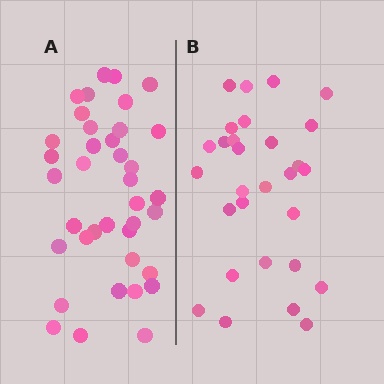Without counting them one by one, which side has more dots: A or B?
Region A (the left region) has more dots.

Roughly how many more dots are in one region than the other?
Region A has roughly 8 or so more dots than region B.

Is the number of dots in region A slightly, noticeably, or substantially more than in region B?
Region A has noticeably more, but not dramatically so. The ratio is roughly 1.3 to 1.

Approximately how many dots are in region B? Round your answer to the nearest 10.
About 30 dots. (The exact count is 29, which rounds to 30.)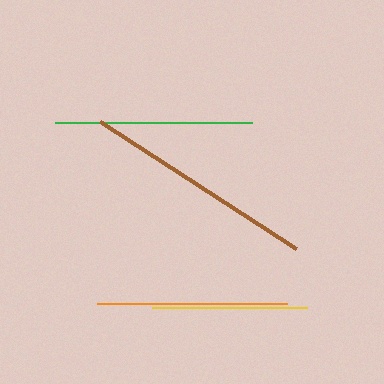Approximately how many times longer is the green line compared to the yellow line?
The green line is approximately 1.3 times the length of the yellow line.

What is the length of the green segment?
The green segment is approximately 197 pixels long.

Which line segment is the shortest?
The yellow line is the shortest at approximately 155 pixels.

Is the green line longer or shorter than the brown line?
The brown line is longer than the green line.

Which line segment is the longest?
The brown line is the longest at approximately 234 pixels.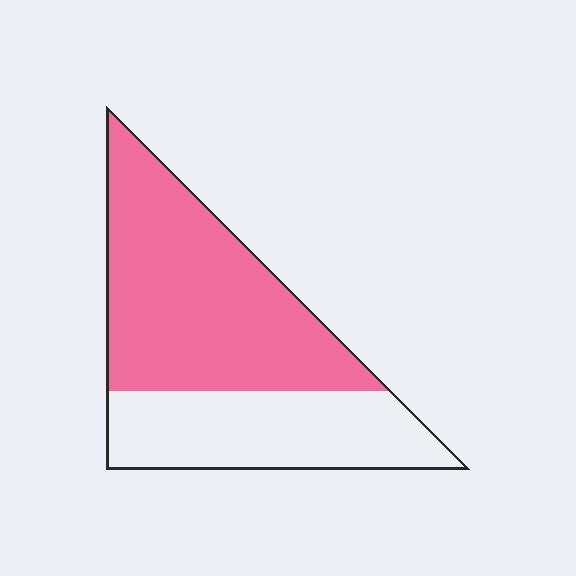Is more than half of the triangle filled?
Yes.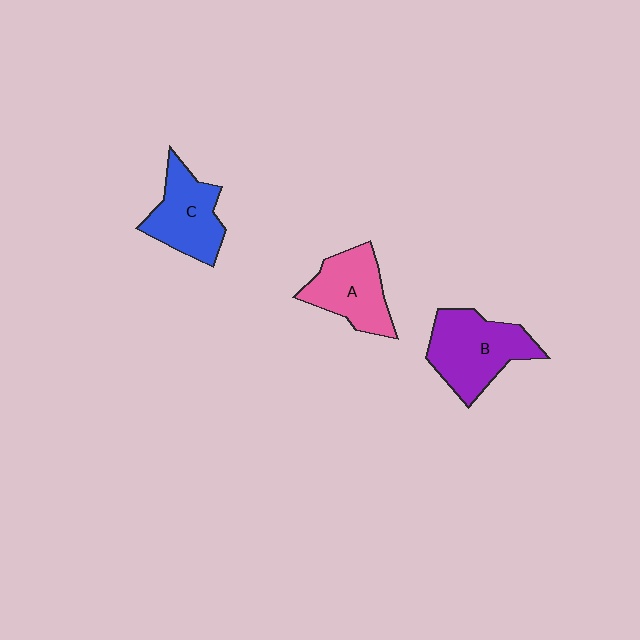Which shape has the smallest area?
Shape A (pink).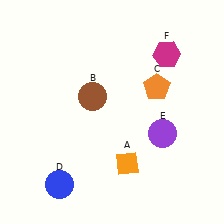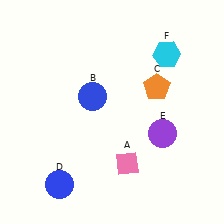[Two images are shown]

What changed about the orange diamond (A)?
In Image 1, A is orange. In Image 2, it changed to pink.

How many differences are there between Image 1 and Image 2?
There are 3 differences between the two images.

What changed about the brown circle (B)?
In Image 1, B is brown. In Image 2, it changed to blue.